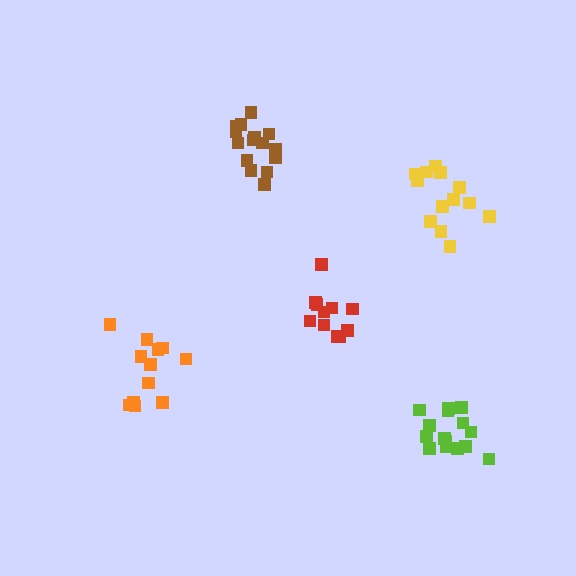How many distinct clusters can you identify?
There are 5 distinct clusters.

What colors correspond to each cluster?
The clusters are colored: orange, yellow, red, lime, brown.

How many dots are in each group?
Group 1: 12 dots, Group 2: 13 dots, Group 3: 11 dots, Group 4: 15 dots, Group 5: 15 dots (66 total).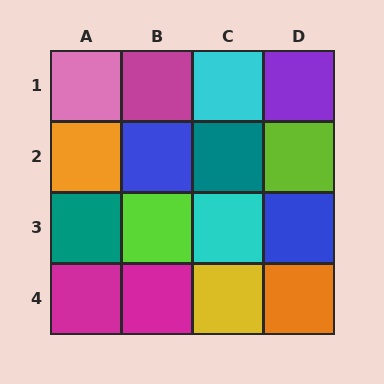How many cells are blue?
2 cells are blue.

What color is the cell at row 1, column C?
Cyan.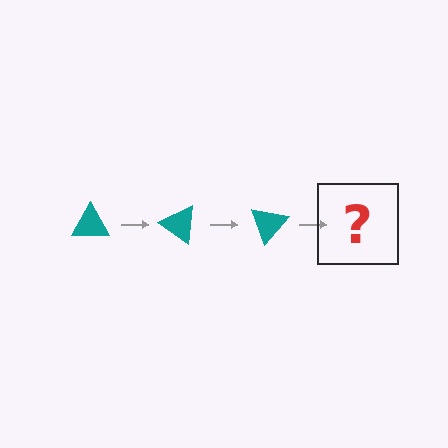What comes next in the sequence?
The next element should be a teal triangle rotated 105 degrees.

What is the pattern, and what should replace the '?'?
The pattern is that the triangle rotates 35 degrees each step. The '?' should be a teal triangle rotated 105 degrees.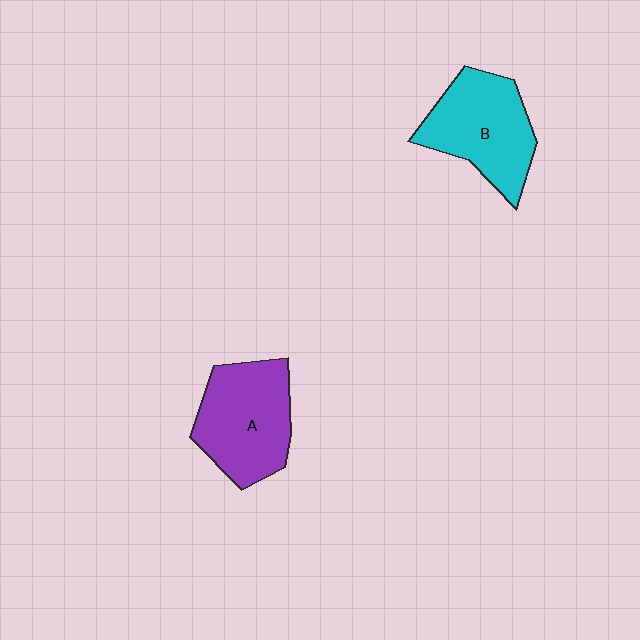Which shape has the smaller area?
Shape B (cyan).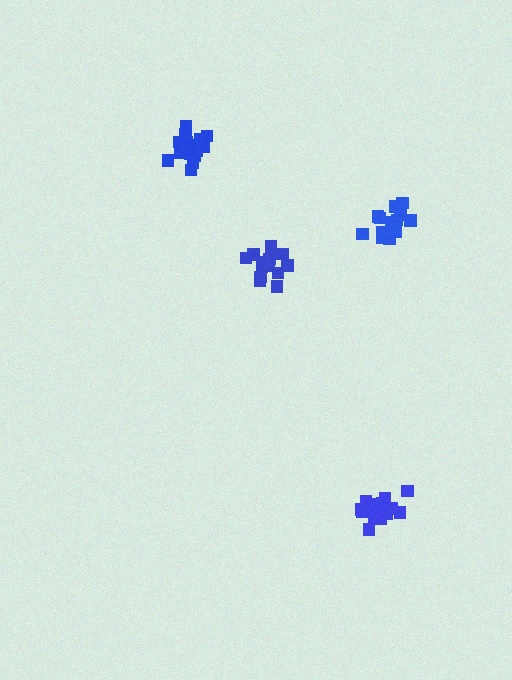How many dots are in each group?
Group 1: 18 dots, Group 2: 15 dots, Group 3: 15 dots, Group 4: 15 dots (63 total).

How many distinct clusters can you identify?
There are 4 distinct clusters.